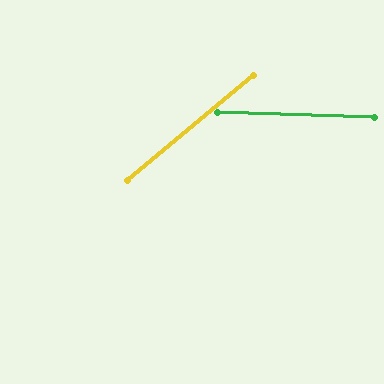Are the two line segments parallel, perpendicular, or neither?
Neither parallel nor perpendicular — they differ by about 41°.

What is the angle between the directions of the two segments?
Approximately 41 degrees.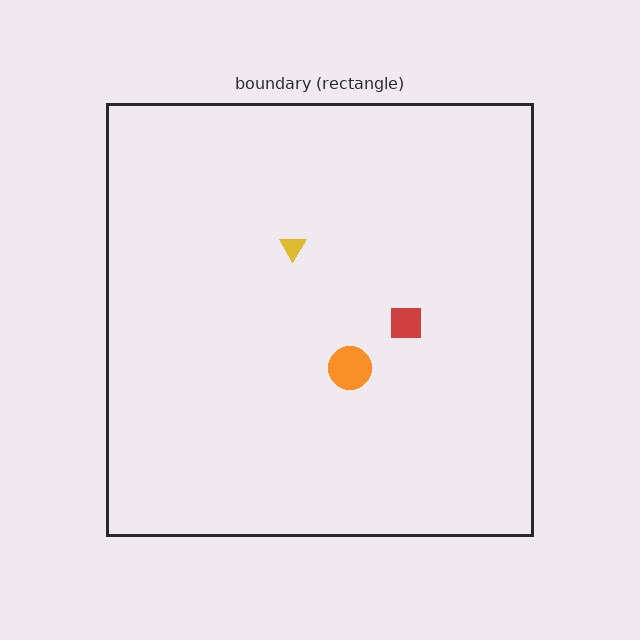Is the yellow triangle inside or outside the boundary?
Inside.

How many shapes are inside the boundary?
3 inside, 0 outside.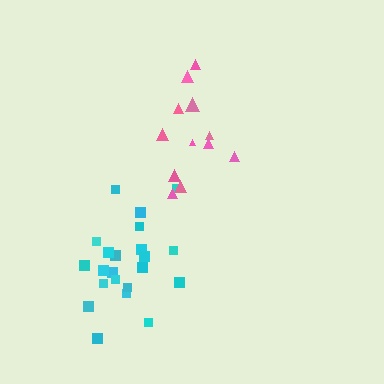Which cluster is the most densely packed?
Cyan.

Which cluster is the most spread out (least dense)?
Pink.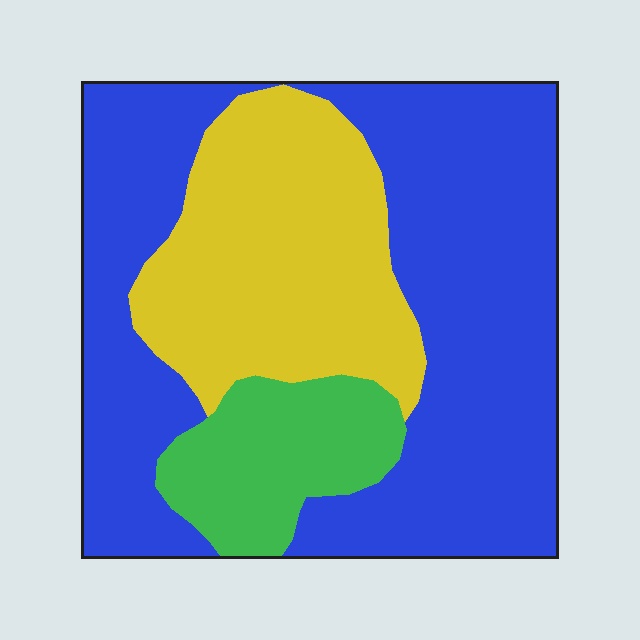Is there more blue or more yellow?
Blue.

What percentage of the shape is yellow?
Yellow takes up between a quarter and a half of the shape.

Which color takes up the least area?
Green, at roughly 15%.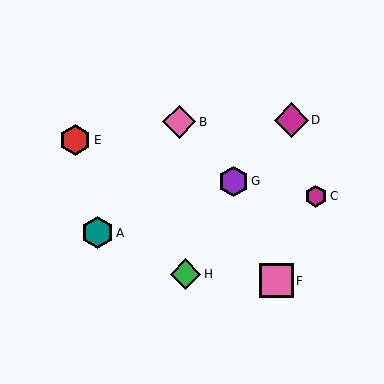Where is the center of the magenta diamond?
The center of the magenta diamond is at (291, 120).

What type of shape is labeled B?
Shape B is a pink diamond.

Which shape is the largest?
The magenta diamond (labeled D) is the largest.